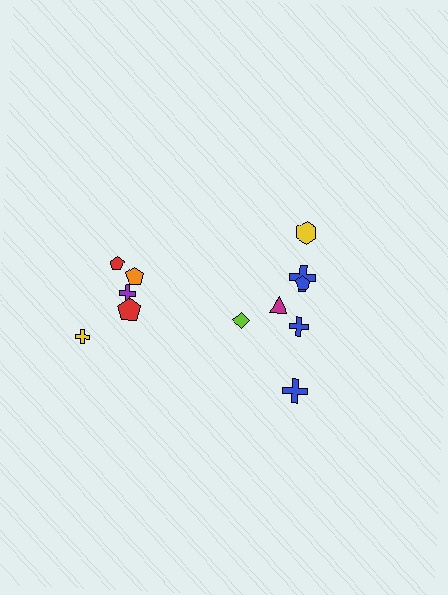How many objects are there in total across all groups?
There are 12 objects.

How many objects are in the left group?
There are 5 objects.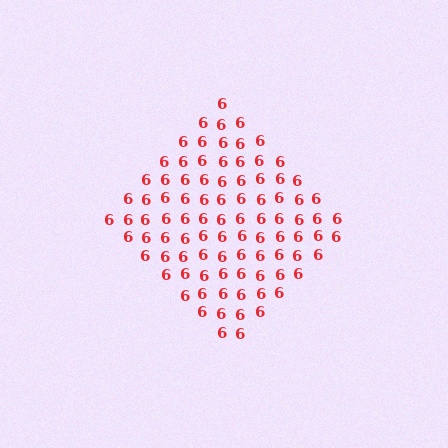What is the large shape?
The large shape is a diamond.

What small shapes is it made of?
It is made of small digit 6's.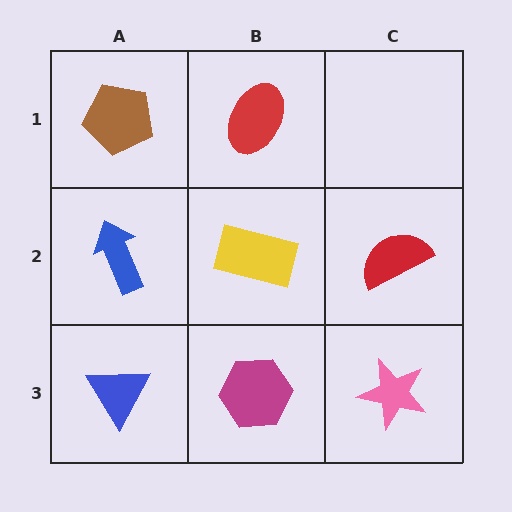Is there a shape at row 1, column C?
No, that cell is empty.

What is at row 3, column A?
A blue triangle.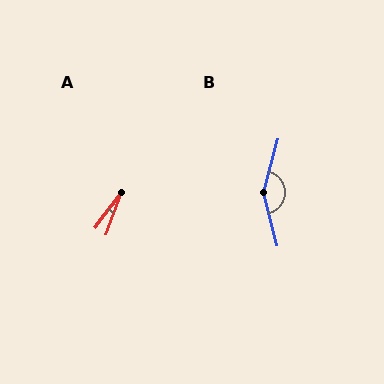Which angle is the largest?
B, at approximately 151 degrees.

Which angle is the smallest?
A, at approximately 17 degrees.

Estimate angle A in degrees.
Approximately 17 degrees.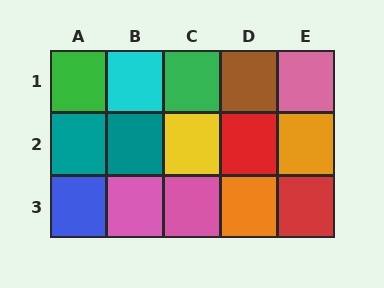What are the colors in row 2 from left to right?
Teal, teal, yellow, red, orange.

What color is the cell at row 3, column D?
Orange.